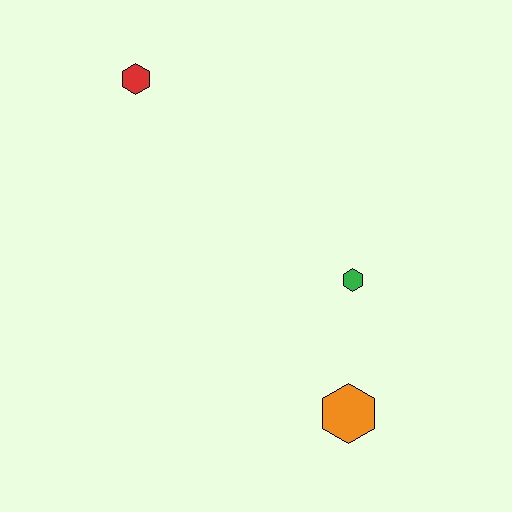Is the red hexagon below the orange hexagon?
No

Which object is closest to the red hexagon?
The green hexagon is closest to the red hexagon.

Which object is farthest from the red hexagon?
The orange hexagon is farthest from the red hexagon.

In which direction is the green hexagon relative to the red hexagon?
The green hexagon is to the right of the red hexagon.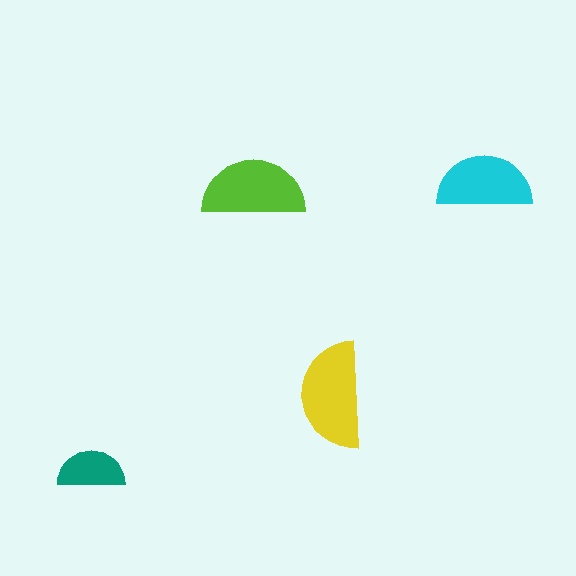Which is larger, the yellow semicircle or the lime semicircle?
The yellow one.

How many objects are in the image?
There are 4 objects in the image.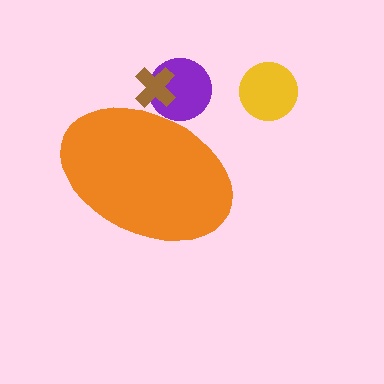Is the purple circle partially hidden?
Yes, the purple circle is partially hidden behind the orange ellipse.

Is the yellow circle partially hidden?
No, the yellow circle is fully visible.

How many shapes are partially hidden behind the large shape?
2 shapes are partially hidden.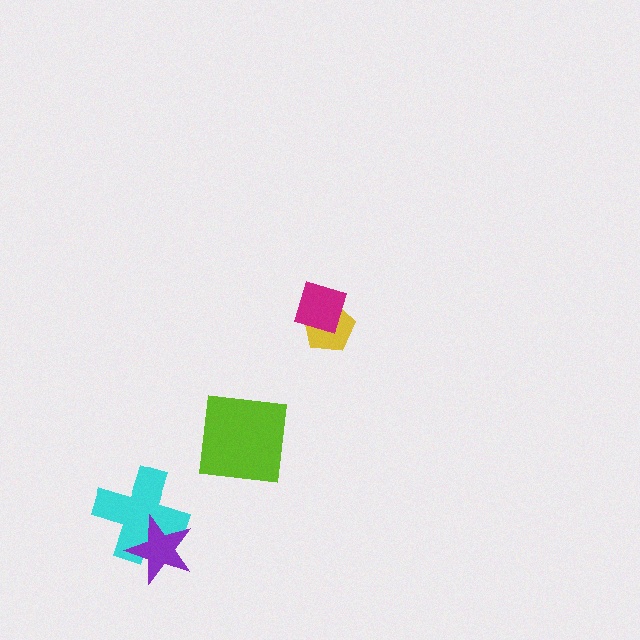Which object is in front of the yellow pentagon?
The magenta diamond is in front of the yellow pentagon.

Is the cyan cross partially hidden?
Yes, it is partially covered by another shape.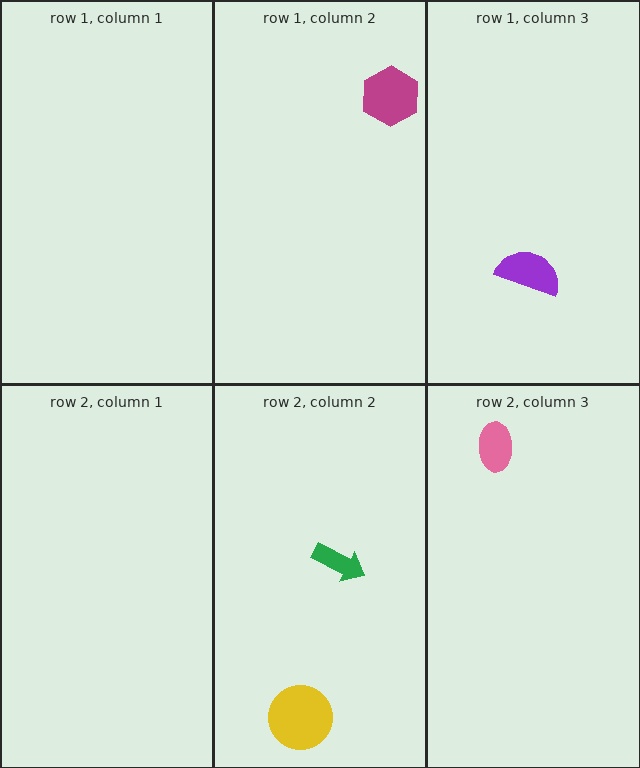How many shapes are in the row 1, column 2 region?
1.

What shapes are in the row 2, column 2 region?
The green arrow, the yellow circle.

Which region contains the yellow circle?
The row 2, column 2 region.